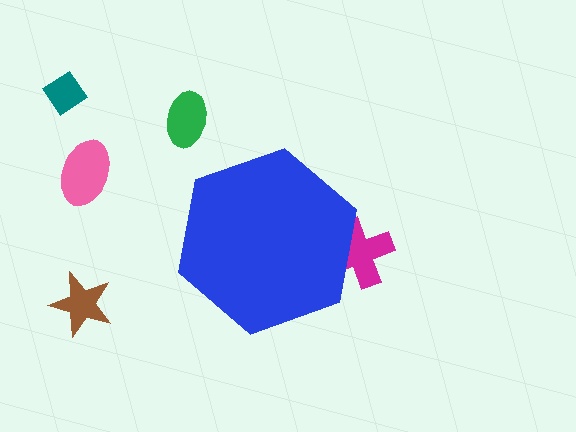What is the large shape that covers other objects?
A blue hexagon.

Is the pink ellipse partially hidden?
No, the pink ellipse is fully visible.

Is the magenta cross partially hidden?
Yes, the magenta cross is partially hidden behind the blue hexagon.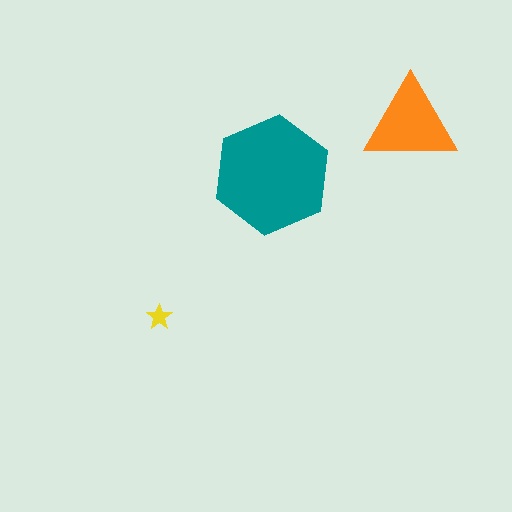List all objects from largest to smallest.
The teal hexagon, the orange triangle, the yellow star.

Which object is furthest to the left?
The yellow star is leftmost.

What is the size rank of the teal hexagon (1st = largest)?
1st.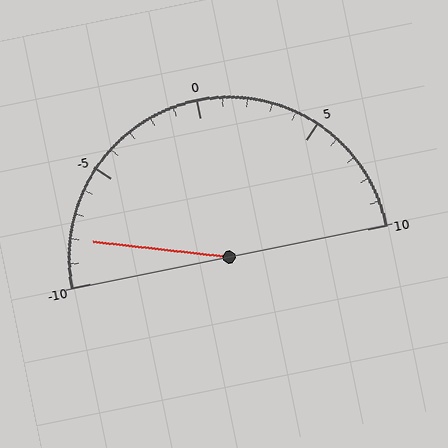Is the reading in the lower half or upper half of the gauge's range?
The reading is in the lower half of the range (-10 to 10).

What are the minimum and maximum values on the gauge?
The gauge ranges from -10 to 10.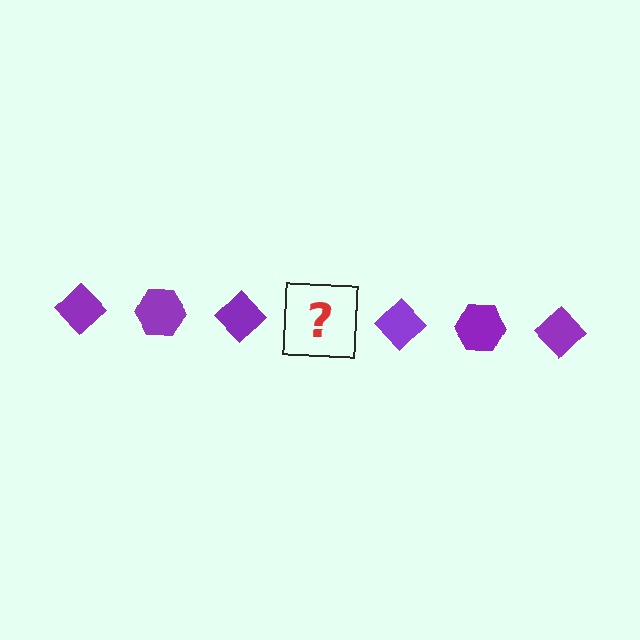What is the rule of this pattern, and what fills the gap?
The rule is that the pattern cycles through diamond, hexagon shapes in purple. The gap should be filled with a purple hexagon.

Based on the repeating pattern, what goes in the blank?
The blank should be a purple hexagon.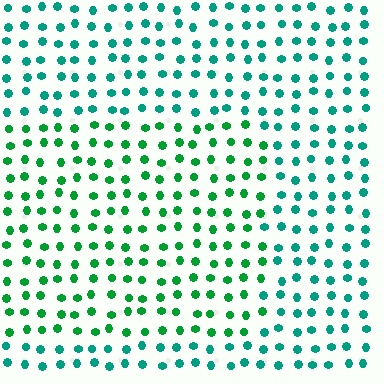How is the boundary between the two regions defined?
The boundary is defined purely by a slight shift in hue (about 31 degrees). Spacing, size, and orientation are identical on both sides.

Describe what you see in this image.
The image is filled with small teal elements in a uniform arrangement. A rectangle-shaped region is visible where the elements are tinted to a slightly different hue, forming a subtle color boundary.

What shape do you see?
I see a rectangle.